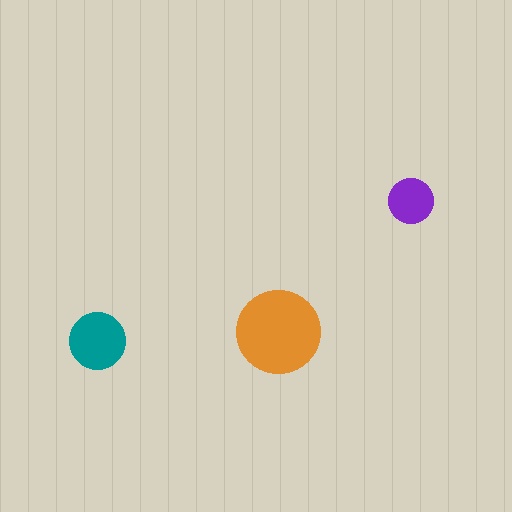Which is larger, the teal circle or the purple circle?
The teal one.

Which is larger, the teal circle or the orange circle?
The orange one.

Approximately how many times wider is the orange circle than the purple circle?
About 2 times wider.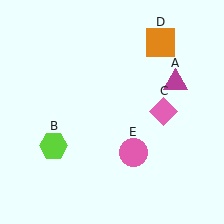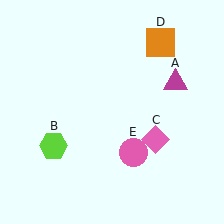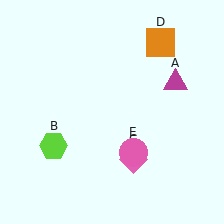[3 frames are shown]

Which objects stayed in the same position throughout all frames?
Magenta triangle (object A) and lime hexagon (object B) and orange square (object D) and pink circle (object E) remained stationary.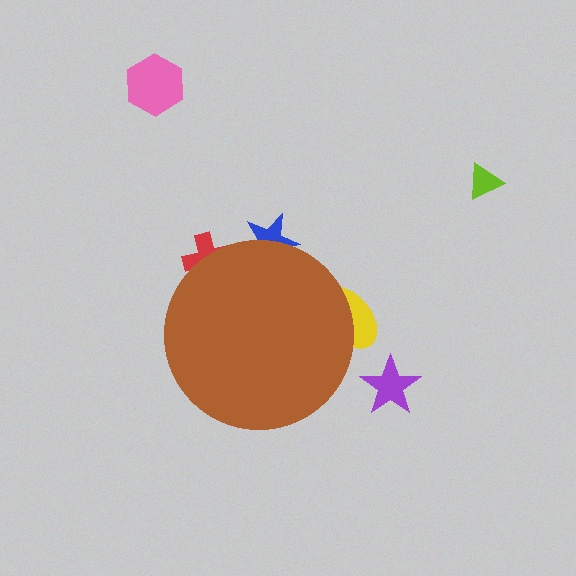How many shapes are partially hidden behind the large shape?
3 shapes are partially hidden.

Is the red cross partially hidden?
Yes, the red cross is partially hidden behind the brown circle.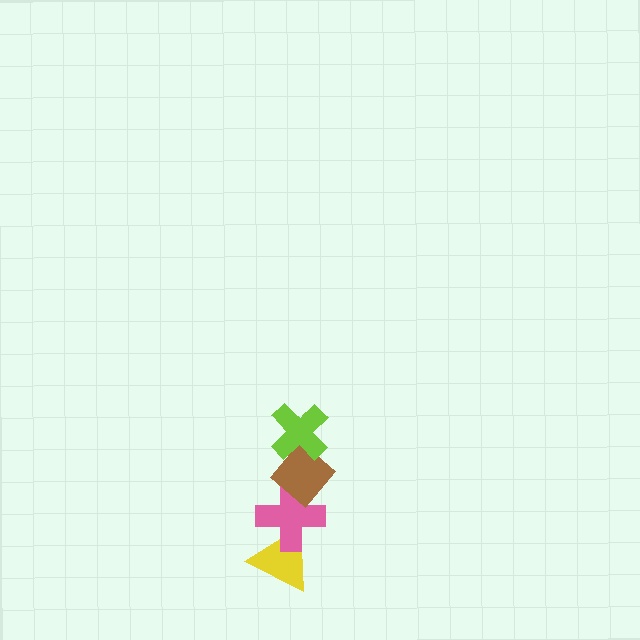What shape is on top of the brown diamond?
The lime cross is on top of the brown diamond.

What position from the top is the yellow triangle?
The yellow triangle is 4th from the top.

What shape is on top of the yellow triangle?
The pink cross is on top of the yellow triangle.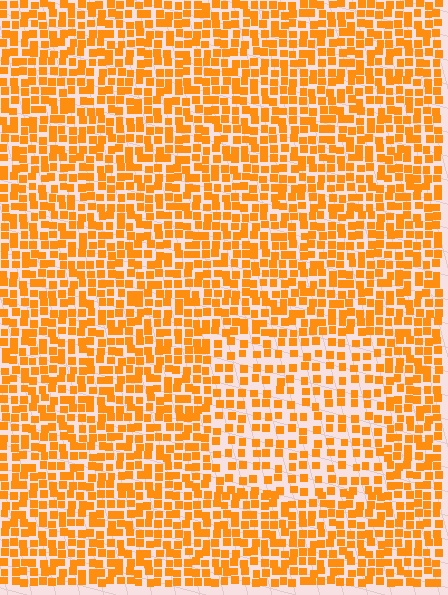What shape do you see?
I see a rectangle.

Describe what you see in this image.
The image contains small orange elements arranged at two different densities. A rectangle-shaped region is visible where the elements are less densely packed than the surrounding area.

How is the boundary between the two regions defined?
The boundary is defined by a change in element density (approximately 1.7x ratio). All elements are the same color, size, and shape.